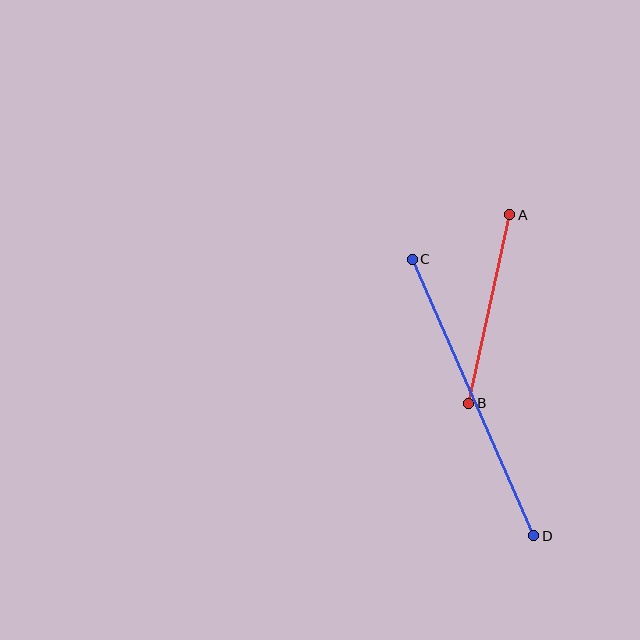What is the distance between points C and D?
The distance is approximately 302 pixels.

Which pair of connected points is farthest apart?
Points C and D are farthest apart.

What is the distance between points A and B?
The distance is approximately 193 pixels.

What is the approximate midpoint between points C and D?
The midpoint is at approximately (473, 397) pixels.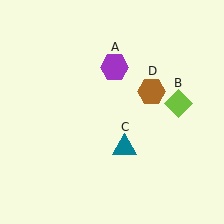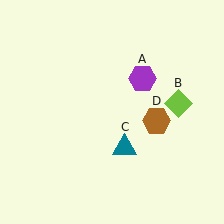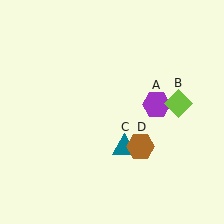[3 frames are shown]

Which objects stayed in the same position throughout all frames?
Lime diamond (object B) and teal triangle (object C) remained stationary.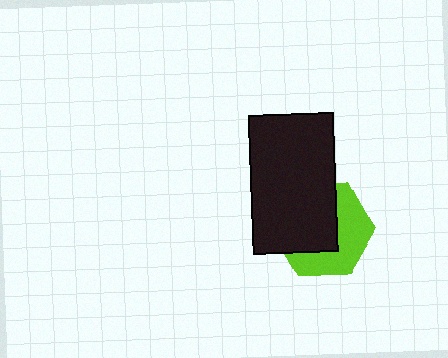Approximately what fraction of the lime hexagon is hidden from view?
Roughly 53% of the lime hexagon is hidden behind the black rectangle.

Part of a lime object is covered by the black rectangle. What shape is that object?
It is a hexagon.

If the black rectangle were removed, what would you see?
You would see the complete lime hexagon.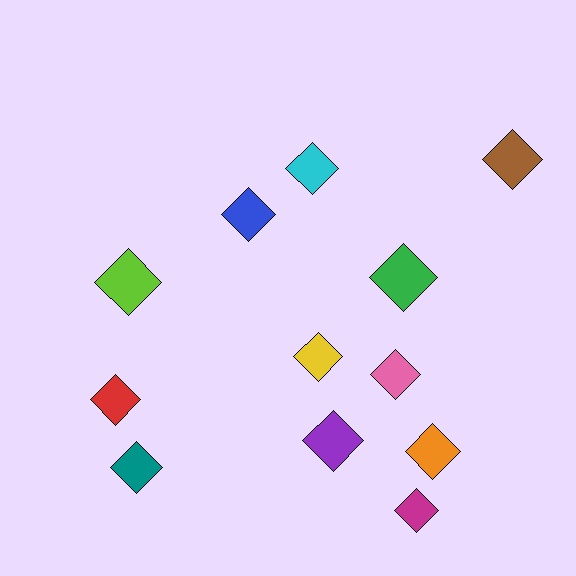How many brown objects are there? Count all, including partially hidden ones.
There is 1 brown object.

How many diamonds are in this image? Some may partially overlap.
There are 12 diamonds.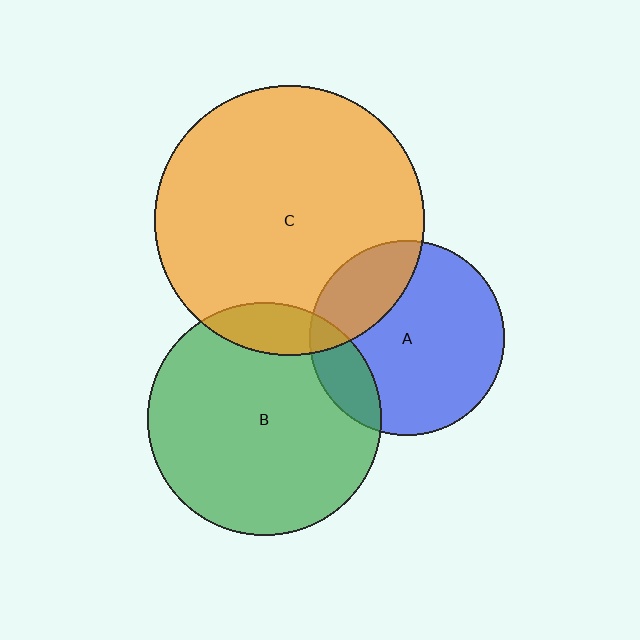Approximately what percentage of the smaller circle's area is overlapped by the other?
Approximately 10%.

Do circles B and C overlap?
Yes.